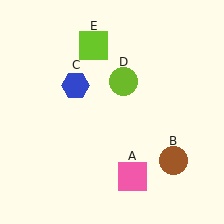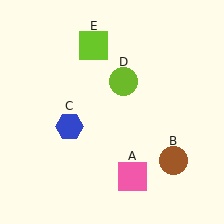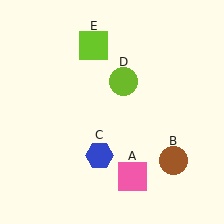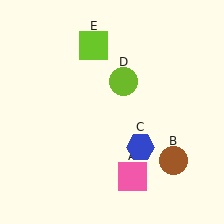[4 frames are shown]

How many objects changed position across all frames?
1 object changed position: blue hexagon (object C).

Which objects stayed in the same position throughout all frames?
Pink square (object A) and brown circle (object B) and lime circle (object D) and lime square (object E) remained stationary.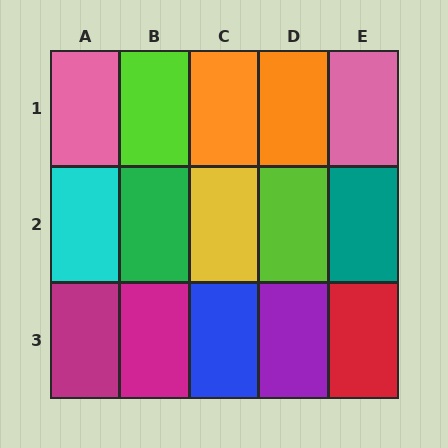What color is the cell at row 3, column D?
Purple.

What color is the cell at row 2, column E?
Teal.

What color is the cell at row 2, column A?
Cyan.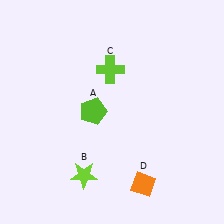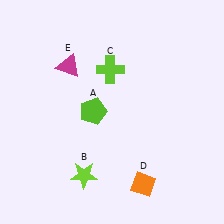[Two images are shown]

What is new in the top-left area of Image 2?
A magenta triangle (E) was added in the top-left area of Image 2.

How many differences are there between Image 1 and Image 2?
There is 1 difference between the two images.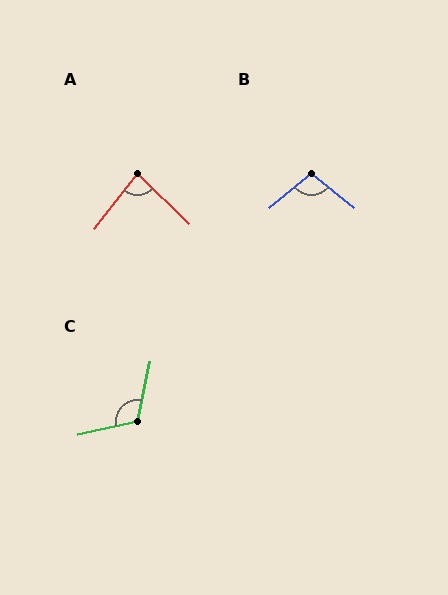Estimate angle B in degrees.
Approximately 102 degrees.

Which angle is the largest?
C, at approximately 114 degrees.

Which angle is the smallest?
A, at approximately 84 degrees.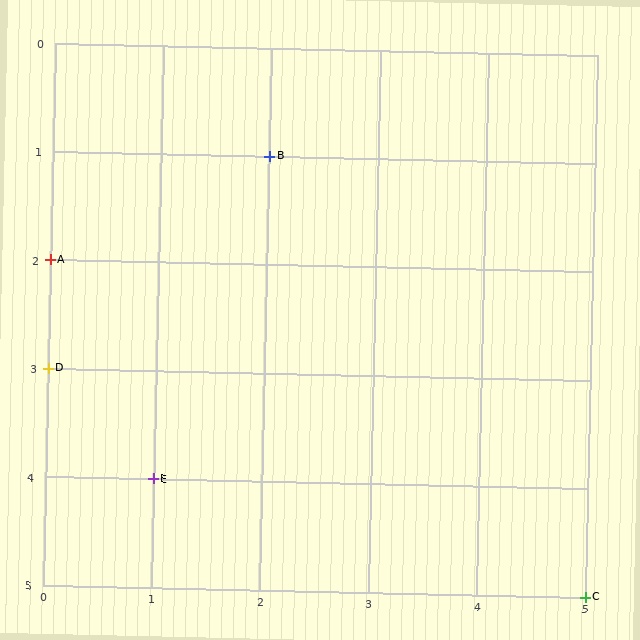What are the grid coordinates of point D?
Point D is at grid coordinates (0, 3).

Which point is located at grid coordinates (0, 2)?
Point A is at (0, 2).